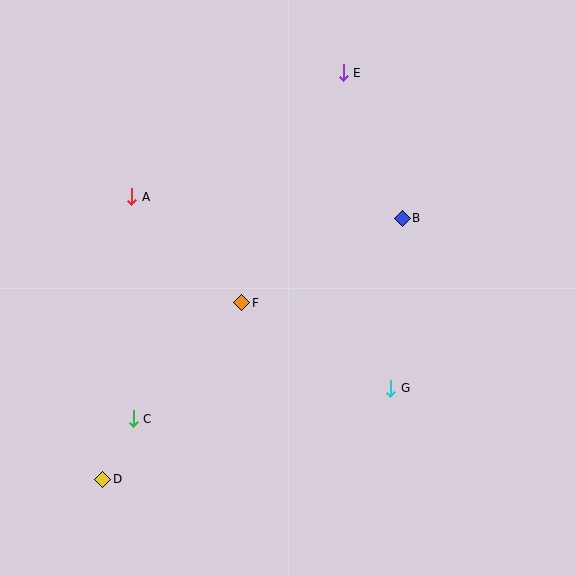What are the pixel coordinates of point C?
Point C is at (133, 419).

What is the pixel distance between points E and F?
The distance between E and F is 251 pixels.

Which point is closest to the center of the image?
Point F at (242, 303) is closest to the center.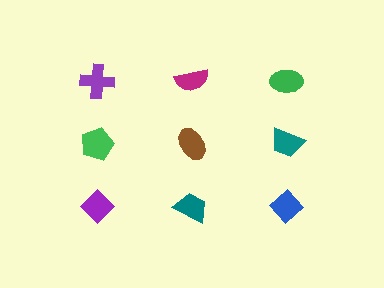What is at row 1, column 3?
A green ellipse.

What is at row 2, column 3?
A teal trapezoid.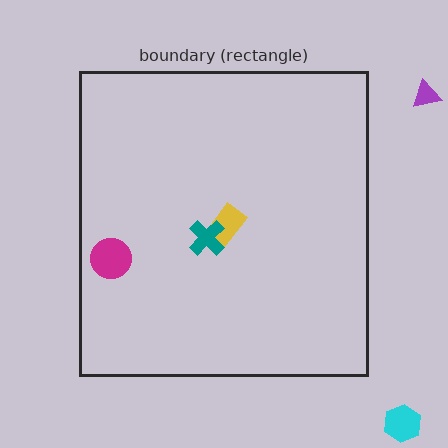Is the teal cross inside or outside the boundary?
Inside.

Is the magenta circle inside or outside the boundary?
Inside.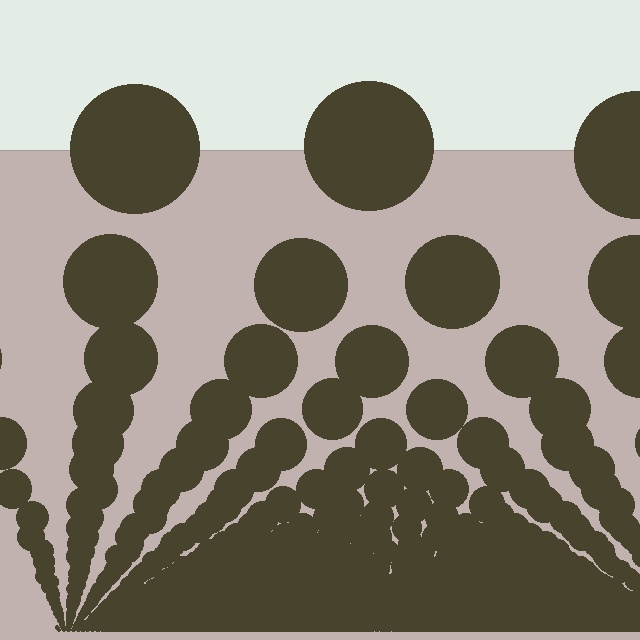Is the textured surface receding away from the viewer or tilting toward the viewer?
The surface appears to tilt toward the viewer. Texture elements get larger and sparser toward the top.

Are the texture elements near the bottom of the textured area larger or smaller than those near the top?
Smaller. The gradient is inverted — elements near the bottom are smaller and denser.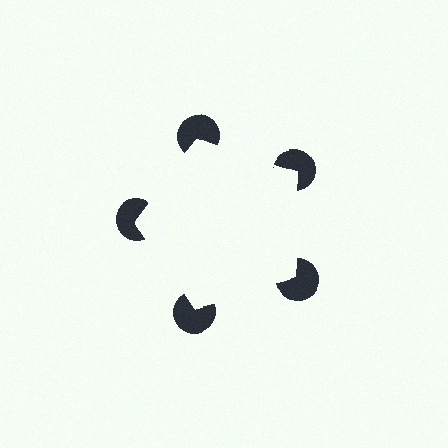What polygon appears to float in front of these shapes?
An illusory pentagon — its edges are inferred from the aligned wedge cuts in the pac-man discs, not physically drawn.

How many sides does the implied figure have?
5 sides.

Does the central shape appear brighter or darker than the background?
It typically appears slightly brighter than the background, even though no actual brightness change is drawn.